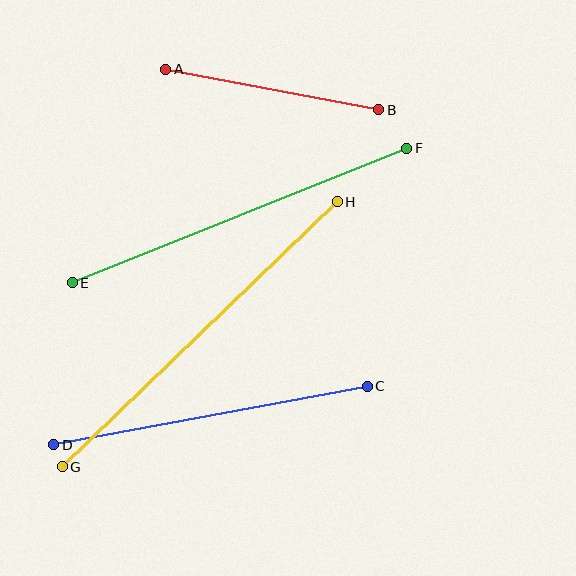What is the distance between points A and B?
The distance is approximately 216 pixels.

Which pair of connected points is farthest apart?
Points G and H are farthest apart.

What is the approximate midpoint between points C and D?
The midpoint is at approximately (210, 416) pixels.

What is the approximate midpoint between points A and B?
The midpoint is at approximately (272, 90) pixels.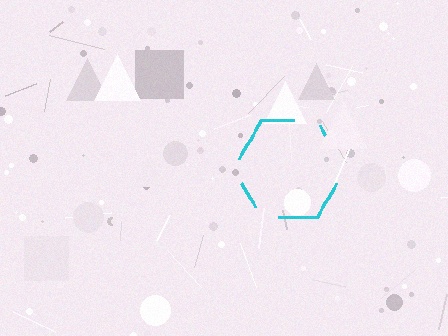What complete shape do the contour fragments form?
The contour fragments form a hexagon.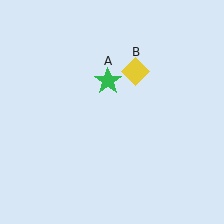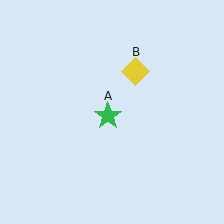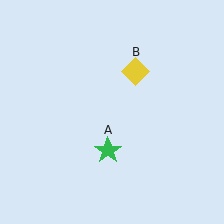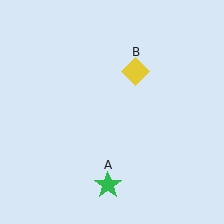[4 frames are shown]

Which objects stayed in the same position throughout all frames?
Yellow diamond (object B) remained stationary.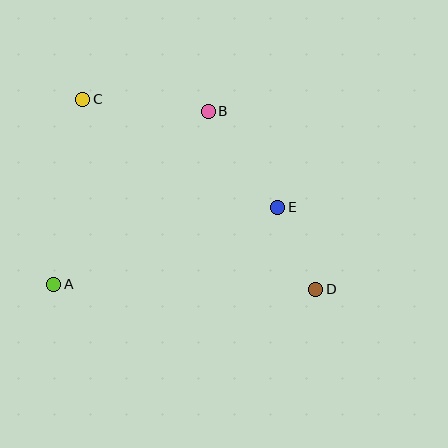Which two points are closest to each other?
Points D and E are closest to each other.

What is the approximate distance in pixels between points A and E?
The distance between A and E is approximately 237 pixels.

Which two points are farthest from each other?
Points C and D are farthest from each other.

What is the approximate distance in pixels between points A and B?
The distance between A and B is approximately 232 pixels.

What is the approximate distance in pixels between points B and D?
The distance between B and D is approximately 208 pixels.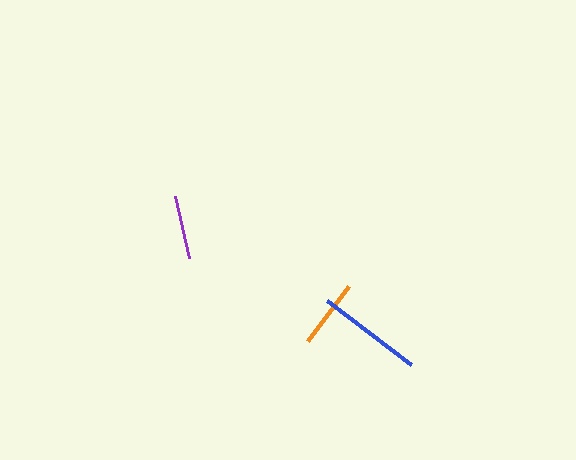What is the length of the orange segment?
The orange segment is approximately 69 pixels long.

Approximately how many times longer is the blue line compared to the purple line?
The blue line is approximately 1.6 times the length of the purple line.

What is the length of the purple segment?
The purple segment is approximately 64 pixels long.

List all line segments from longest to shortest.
From longest to shortest: blue, orange, purple.